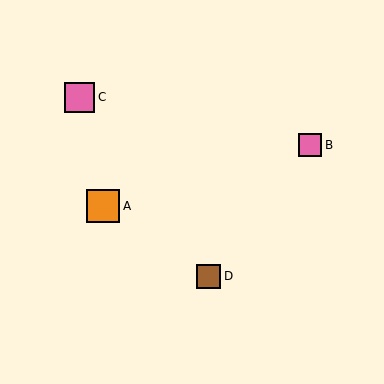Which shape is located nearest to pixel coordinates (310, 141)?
The pink square (labeled B) at (310, 145) is nearest to that location.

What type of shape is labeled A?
Shape A is an orange square.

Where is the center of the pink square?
The center of the pink square is at (310, 145).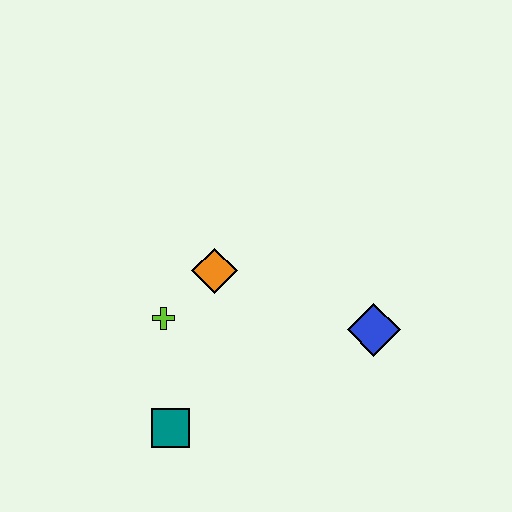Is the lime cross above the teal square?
Yes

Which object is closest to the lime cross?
The orange diamond is closest to the lime cross.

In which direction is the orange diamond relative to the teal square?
The orange diamond is above the teal square.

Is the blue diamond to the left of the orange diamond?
No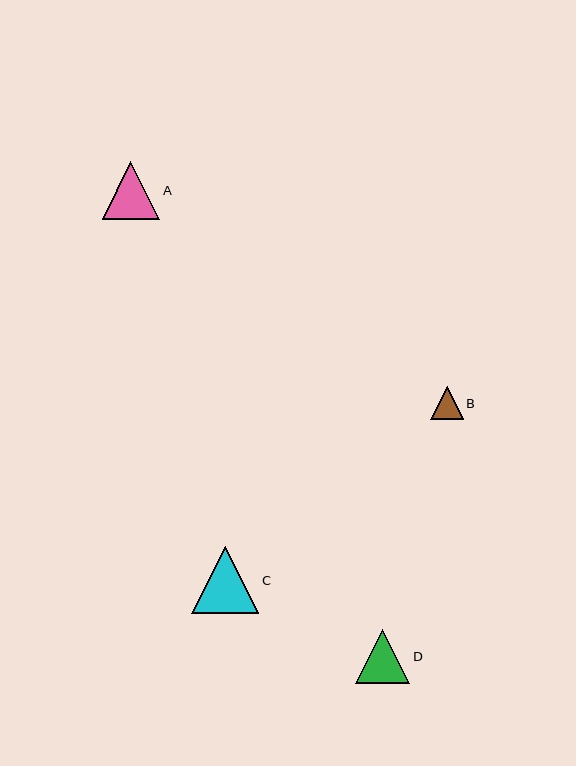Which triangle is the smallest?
Triangle B is the smallest with a size of approximately 32 pixels.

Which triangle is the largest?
Triangle C is the largest with a size of approximately 67 pixels.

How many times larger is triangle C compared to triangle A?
Triangle C is approximately 1.2 times the size of triangle A.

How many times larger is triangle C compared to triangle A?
Triangle C is approximately 1.2 times the size of triangle A.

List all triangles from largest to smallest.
From largest to smallest: C, A, D, B.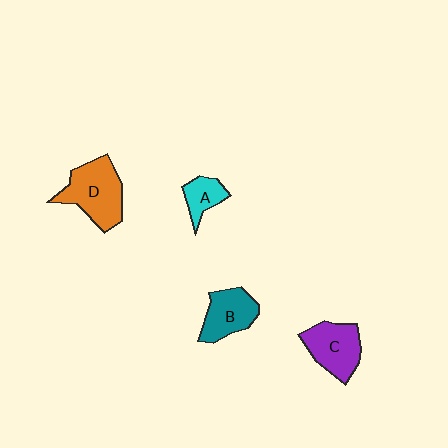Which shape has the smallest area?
Shape A (cyan).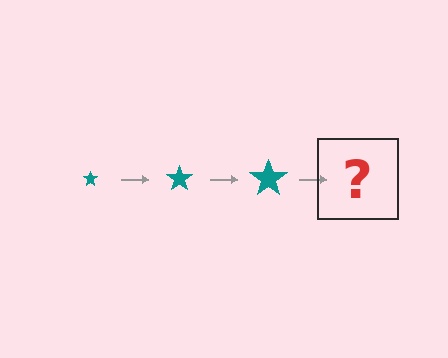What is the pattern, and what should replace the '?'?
The pattern is that the star gets progressively larger each step. The '?' should be a teal star, larger than the previous one.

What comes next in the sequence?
The next element should be a teal star, larger than the previous one.